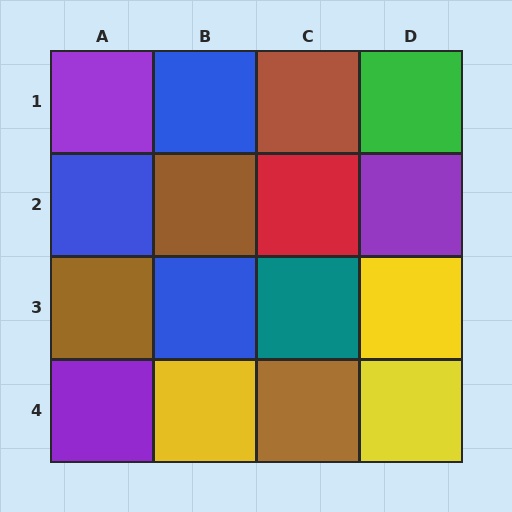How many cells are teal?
1 cell is teal.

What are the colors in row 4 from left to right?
Purple, yellow, brown, yellow.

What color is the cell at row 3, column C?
Teal.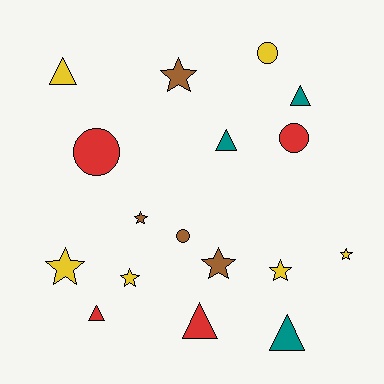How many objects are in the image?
There are 17 objects.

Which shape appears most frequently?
Star, with 7 objects.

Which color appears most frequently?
Yellow, with 6 objects.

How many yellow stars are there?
There are 4 yellow stars.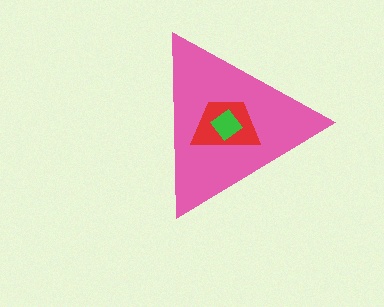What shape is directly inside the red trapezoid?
The green diamond.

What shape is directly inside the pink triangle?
The red trapezoid.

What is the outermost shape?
The pink triangle.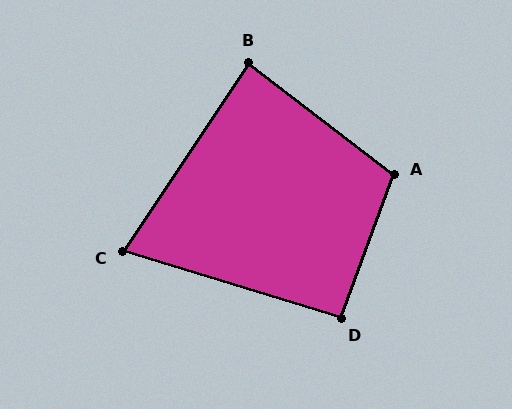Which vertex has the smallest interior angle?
C, at approximately 73 degrees.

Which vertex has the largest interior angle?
A, at approximately 107 degrees.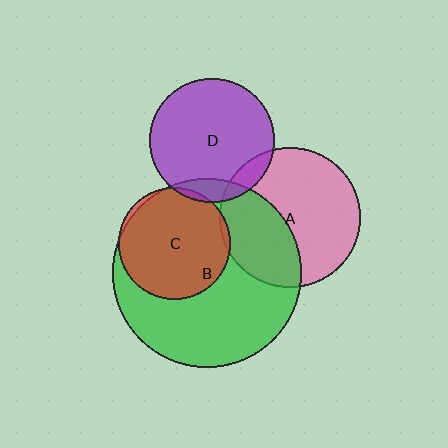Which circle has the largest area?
Circle B (green).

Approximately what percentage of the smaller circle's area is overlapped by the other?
Approximately 5%.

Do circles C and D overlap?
Yes.